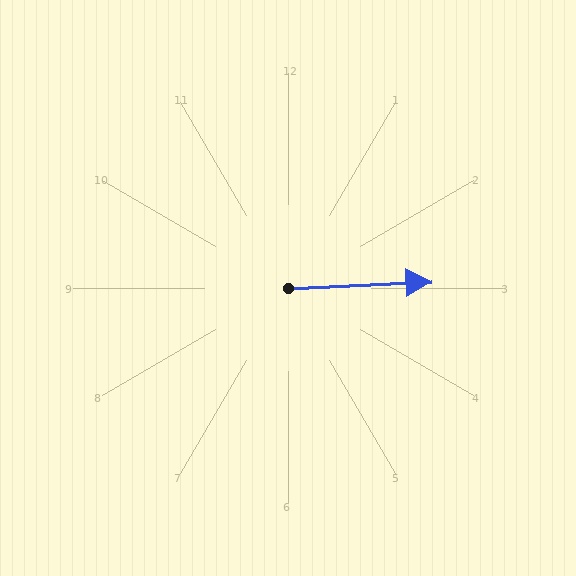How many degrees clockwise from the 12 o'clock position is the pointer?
Approximately 87 degrees.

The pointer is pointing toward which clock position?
Roughly 3 o'clock.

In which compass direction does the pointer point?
East.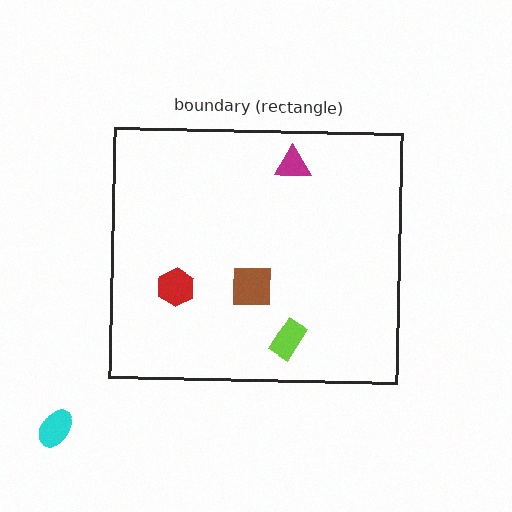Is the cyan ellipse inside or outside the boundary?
Outside.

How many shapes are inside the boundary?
4 inside, 1 outside.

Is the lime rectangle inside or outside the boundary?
Inside.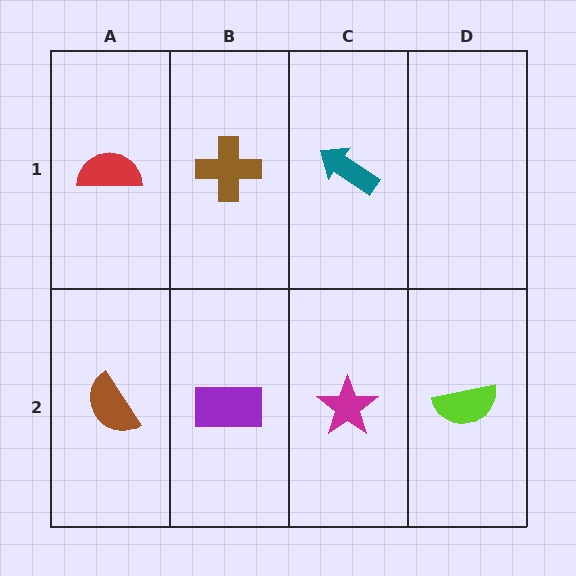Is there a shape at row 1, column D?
No, that cell is empty.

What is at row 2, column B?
A purple rectangle.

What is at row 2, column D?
A lime semicircle.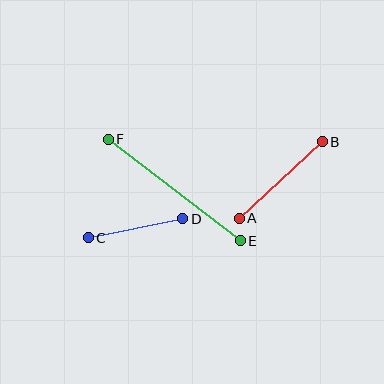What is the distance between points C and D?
The distance is approximately 96 pixels.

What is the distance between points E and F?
The distance is approximately 167 pixels.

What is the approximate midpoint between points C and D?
The midpoint is at approximately (136, 228) pixels.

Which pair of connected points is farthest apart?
Points E and F are farthest apart.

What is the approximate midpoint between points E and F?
The midpoint is at approximately (174, 190) pixels.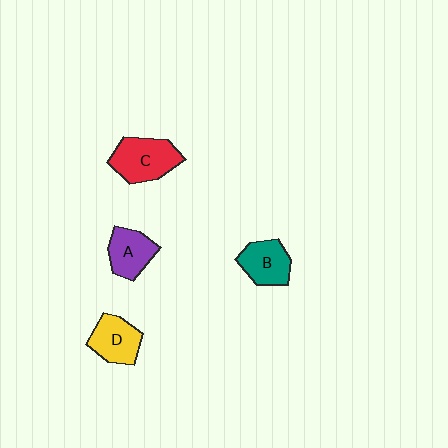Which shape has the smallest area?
Shape A (purple).